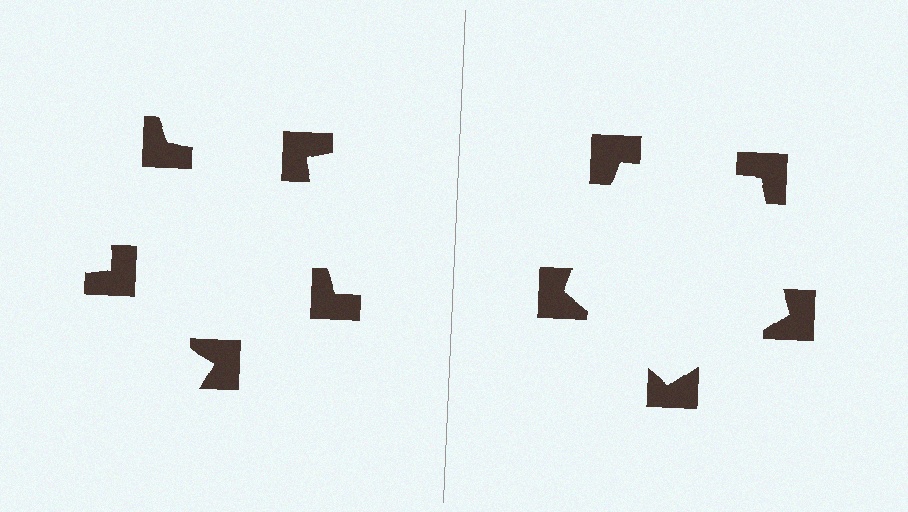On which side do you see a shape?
An illusory pentagon appears on the right side. On the left side the wedge cuts are rotated, so no coherent shape forms.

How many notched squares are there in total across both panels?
10 — 5 on each side.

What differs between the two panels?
The notched squares are positioned identically on both sides; only the wedge orientations differ. On the right they align to a pentagon; on the left they are misaligned.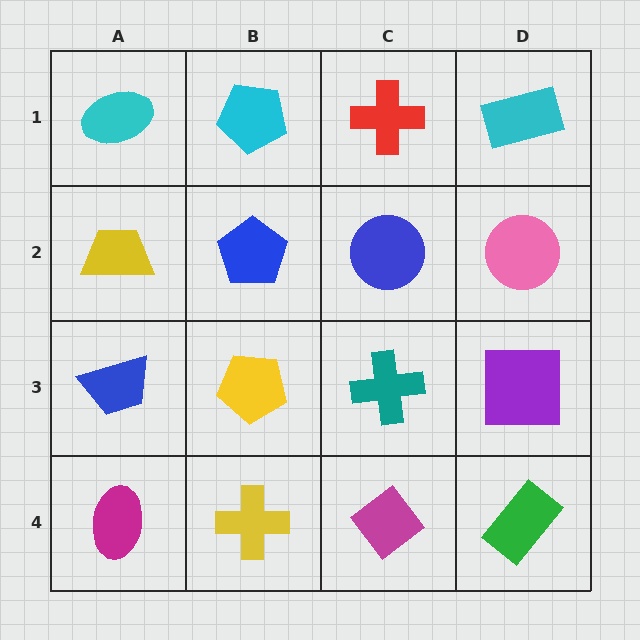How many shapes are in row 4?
4 shapes.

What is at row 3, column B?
A yellow pentagon.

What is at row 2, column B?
A blue pentagon.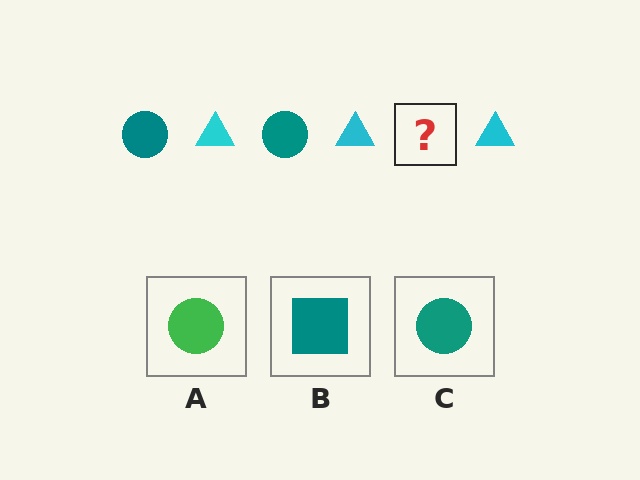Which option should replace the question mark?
Option C.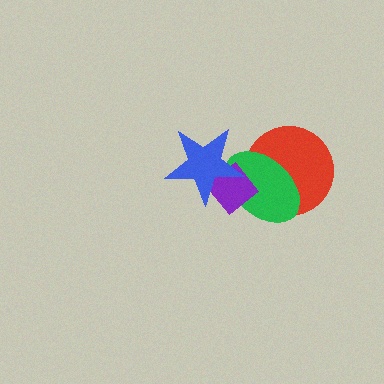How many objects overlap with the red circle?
2 objects overlap with the red circle.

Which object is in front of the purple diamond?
The blue star is in front of the purple diamond.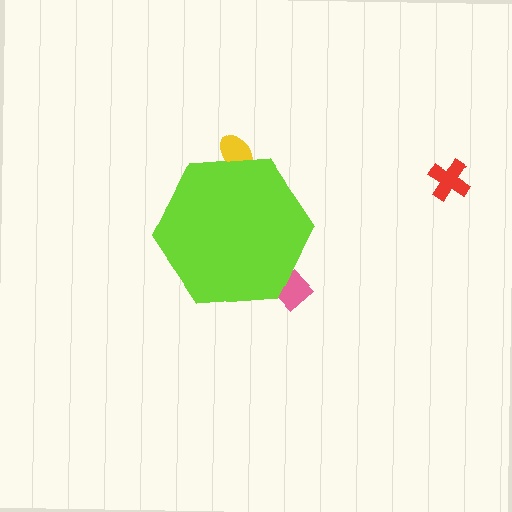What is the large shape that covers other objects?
A lime hexagon.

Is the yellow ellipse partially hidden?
Yes, the yellow ellipse is partially hidden behind the lime hexagon.